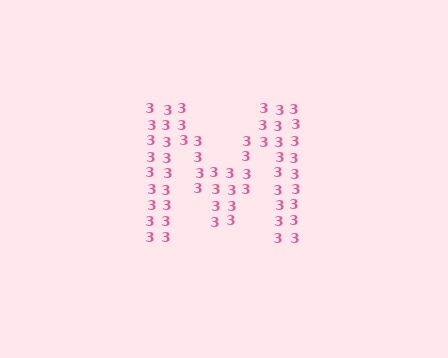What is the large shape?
The large shape is the letter M.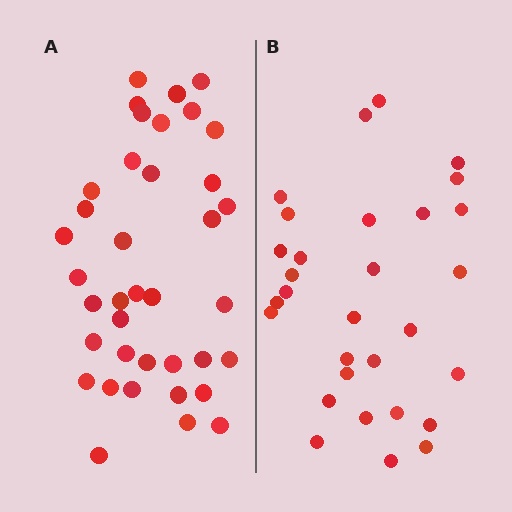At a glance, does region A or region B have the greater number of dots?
Region A (the left region) has more dots.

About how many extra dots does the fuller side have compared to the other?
Region A has roughly 8 or so more dots than region B.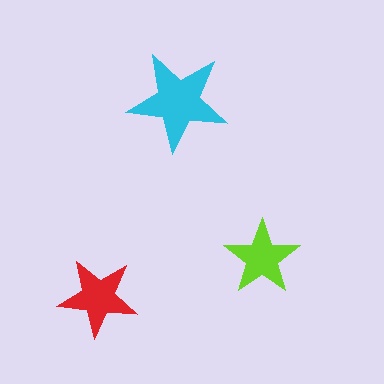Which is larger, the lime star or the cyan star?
The cyan one.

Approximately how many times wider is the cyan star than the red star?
About 1.5 times wider.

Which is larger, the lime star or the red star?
The red one.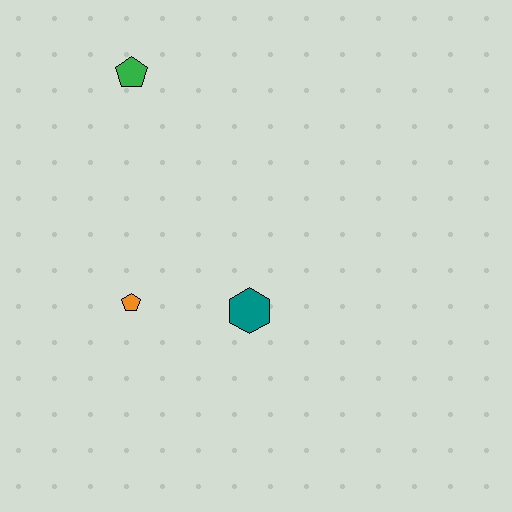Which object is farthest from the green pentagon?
The teal hexagon is farthest from the green pentagon.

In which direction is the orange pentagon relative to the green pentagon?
The orange pentagon is below the green pentagon.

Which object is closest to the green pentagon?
The orange pentagon is closest to the green pentagon.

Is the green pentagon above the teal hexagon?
Yes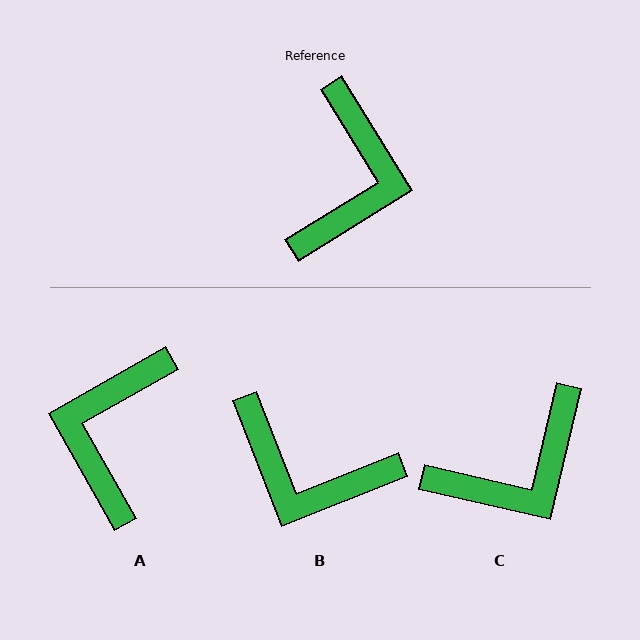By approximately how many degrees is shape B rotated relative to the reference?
Approximately 100 degrees clockwise.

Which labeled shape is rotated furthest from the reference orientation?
A, about 178 degrees away.